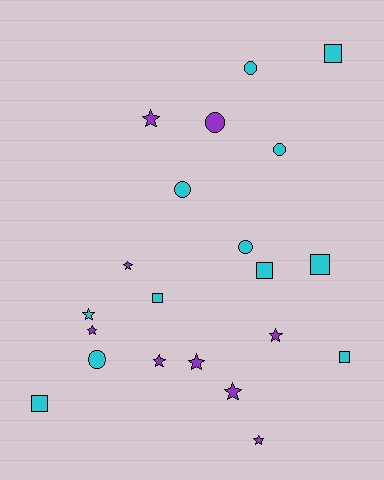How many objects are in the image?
There are 21 objects.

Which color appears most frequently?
Cyan, with 12 objects.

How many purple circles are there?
There is 1 purple circle.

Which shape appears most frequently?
Star, with 9 objects.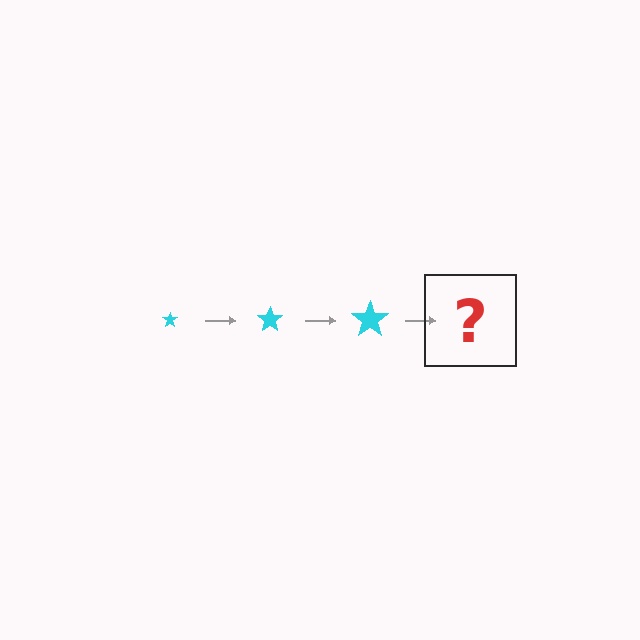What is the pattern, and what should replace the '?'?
The pattern is that the star gets progressively larger each step. The '?' should be a cyan star, larger than the previous one.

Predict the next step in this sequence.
The next step is a cyan star, larger than the previous one.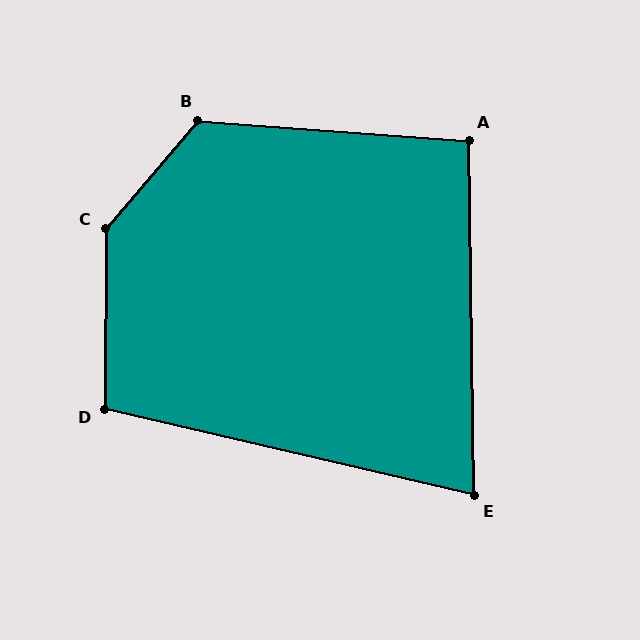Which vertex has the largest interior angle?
C, at approximately 139 degrees.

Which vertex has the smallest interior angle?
E, at approximately 76 degrees.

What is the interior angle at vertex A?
Approximately 95 degrees (approximately right).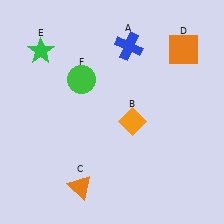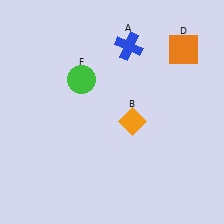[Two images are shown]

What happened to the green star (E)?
The green star (E) was removed in Image 2. It was in the top-left area of Image 1.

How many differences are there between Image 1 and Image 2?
There are 2 differences between the two images.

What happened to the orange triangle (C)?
The orange triangle (C) was removed in Image 2. It was in the bottom-left area of Image 1.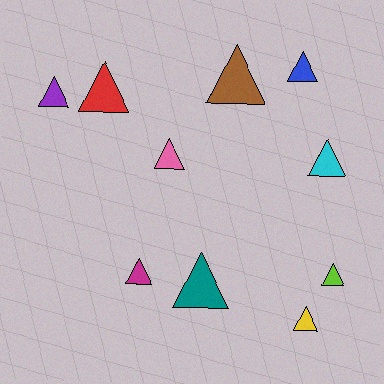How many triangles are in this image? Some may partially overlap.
There are 10 triangles.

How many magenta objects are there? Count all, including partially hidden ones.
There is 1 magenta object.